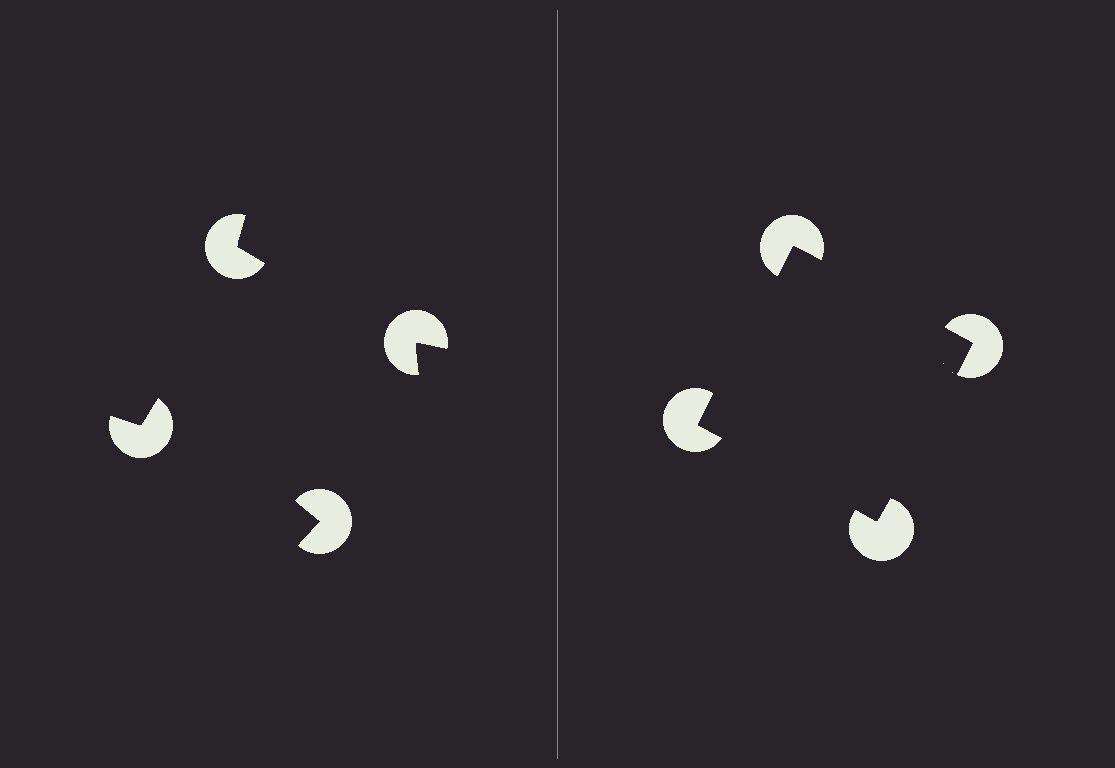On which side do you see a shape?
An illusory square appears on the right side. On the left side the wedge cuts are rotated, so no coherent shape forms.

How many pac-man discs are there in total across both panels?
8 — 4 on each side.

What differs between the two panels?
The pac-man discs are positioned identically on both sides; only the wedge orientations differ. On the right they align to a square; on the left they are misaligned.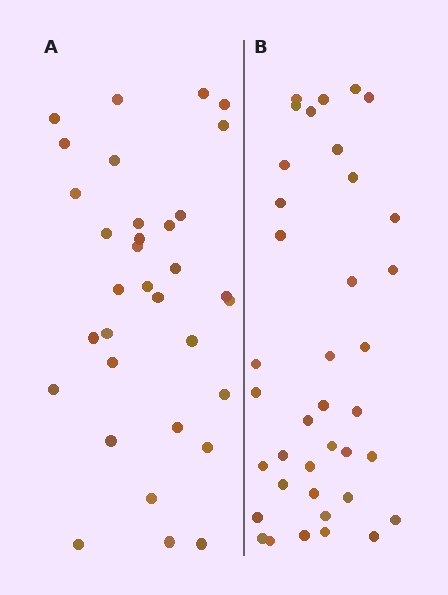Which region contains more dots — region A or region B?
Region B (the right region) has more dots.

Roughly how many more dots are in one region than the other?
Region B has about 5 more dots than region A.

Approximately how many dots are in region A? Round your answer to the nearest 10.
About 30 dots. (The exact count is 33, which rounds to 30.)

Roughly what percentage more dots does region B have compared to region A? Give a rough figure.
About 15% more.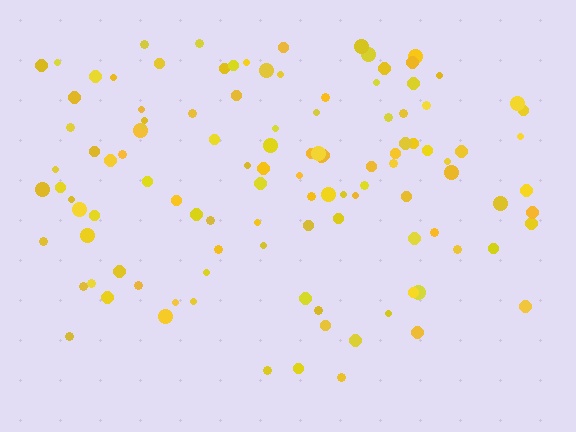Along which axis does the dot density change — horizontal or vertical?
Vertical.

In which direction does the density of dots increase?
From bottom to top, with the top side densest.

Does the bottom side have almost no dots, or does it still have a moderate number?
Still a moderate number, just noticeably fewer than the top.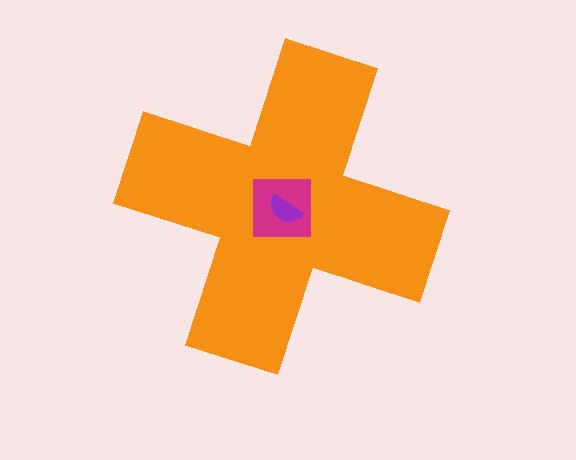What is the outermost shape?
The orange cross.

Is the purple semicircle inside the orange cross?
Yes.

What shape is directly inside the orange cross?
The magenta square.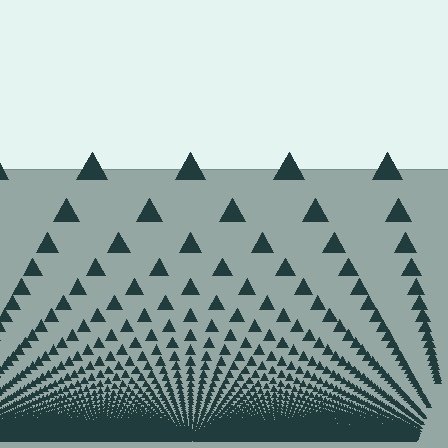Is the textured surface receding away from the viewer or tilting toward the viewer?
The surface appears to tilt toward the viewer. Texture elements get larger and sparser toward the top.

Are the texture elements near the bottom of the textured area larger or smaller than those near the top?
Smaller. The gradient is inverted — elements near the bottom are smaller and denser.